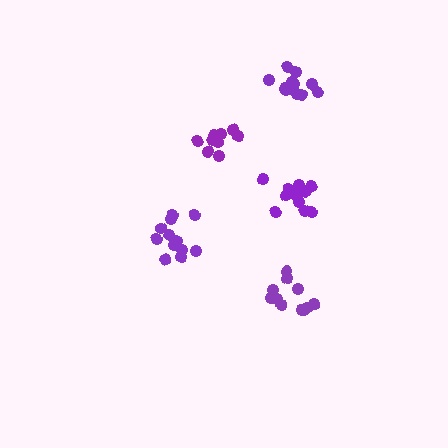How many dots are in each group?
Group 1: 12 dots, Group 2: 11 dots, Group 3: 9 dots, Group 4: 12 dots, Group 5: 12 dots (56 total).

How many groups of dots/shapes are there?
There are 5 groups.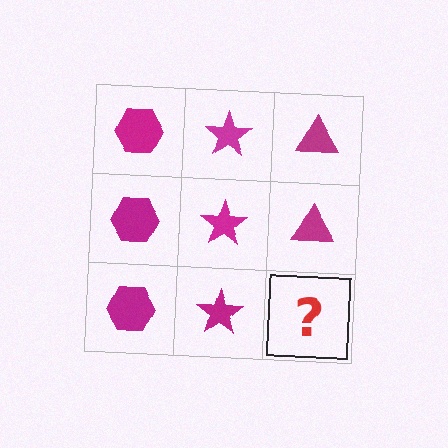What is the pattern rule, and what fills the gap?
The rule is that each column has a consistent shape. The gap should be filled with a magenta triangle.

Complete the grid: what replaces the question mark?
The question mark should be replaced with a magenta triangle.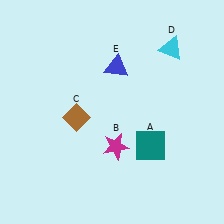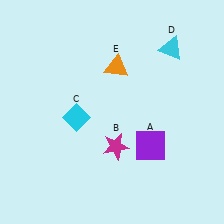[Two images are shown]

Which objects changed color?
A changed from teal to purple. C changed from brown to cyan. E changed from blue to orange.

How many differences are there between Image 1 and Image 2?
There are 3 differences between the two images.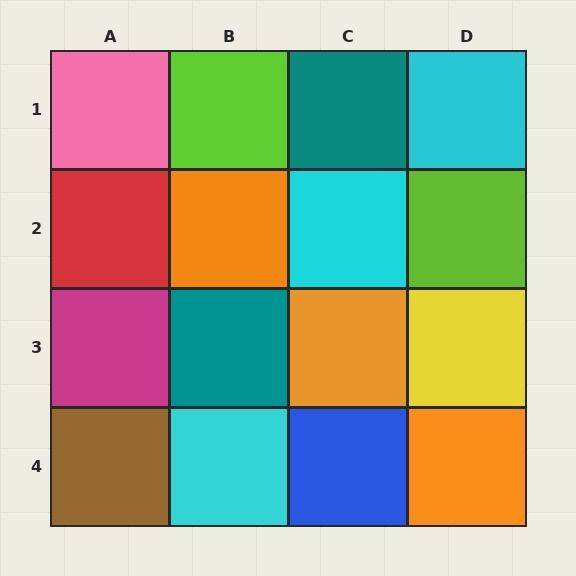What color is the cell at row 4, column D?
Orange.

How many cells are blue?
1 cell is blue.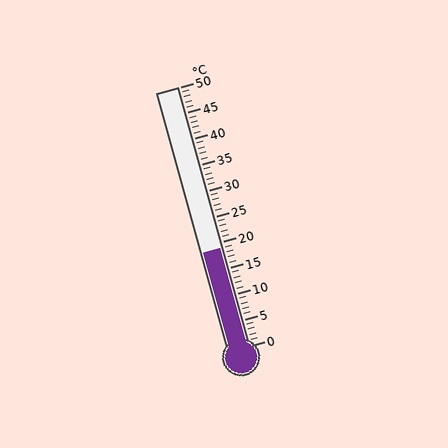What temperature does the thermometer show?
The thermometer shows approximately 19°C.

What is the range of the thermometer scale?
The thermometer scale ranges from 0°C to 50°C.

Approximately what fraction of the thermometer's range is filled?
The thermometer is filled to approximately 40% of its range.